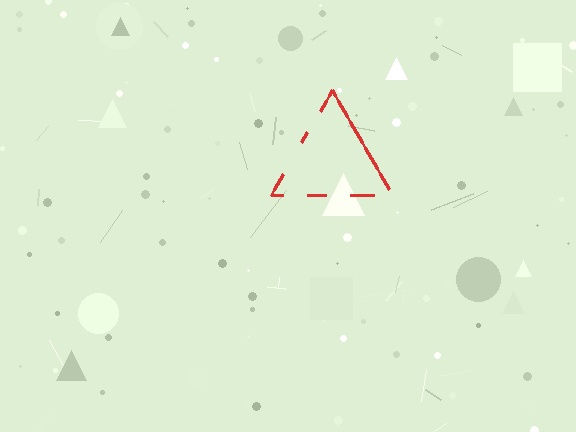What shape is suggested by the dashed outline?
The dashed outline suggests a triangle.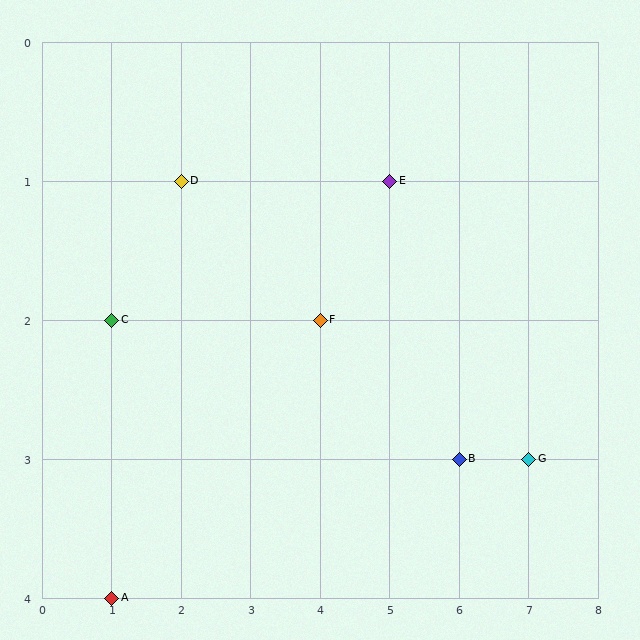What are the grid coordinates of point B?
Point B is at grid coordinates (6, 3).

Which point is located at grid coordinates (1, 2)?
Point C is at (1, 2).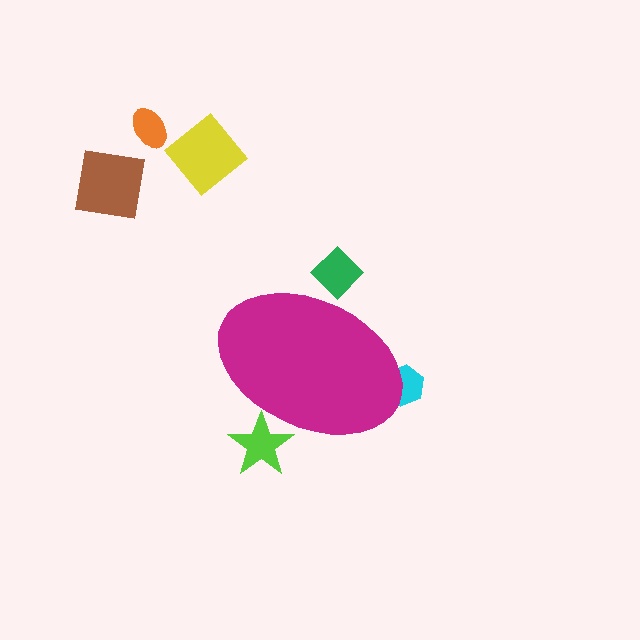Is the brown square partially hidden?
No, the brown square is fully visible.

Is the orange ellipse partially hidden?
No, the orange ellipse is fully visible.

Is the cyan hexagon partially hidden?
Yes, the cyan hexagon is partially hidden behind the magenta ellipse.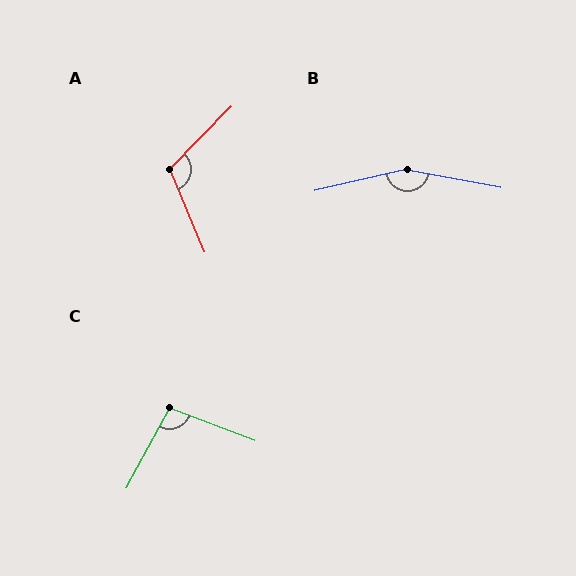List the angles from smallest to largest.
C (97°), A (112°), B (156°).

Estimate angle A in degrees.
Approximately 112 degrees.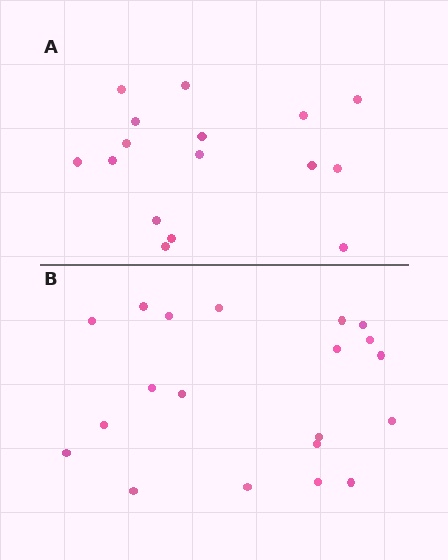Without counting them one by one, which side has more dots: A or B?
Region B (the bottom region) has more dots.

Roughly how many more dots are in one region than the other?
Region B has about 4 more dots than region A.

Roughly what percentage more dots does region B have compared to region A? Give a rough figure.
About 25% more.